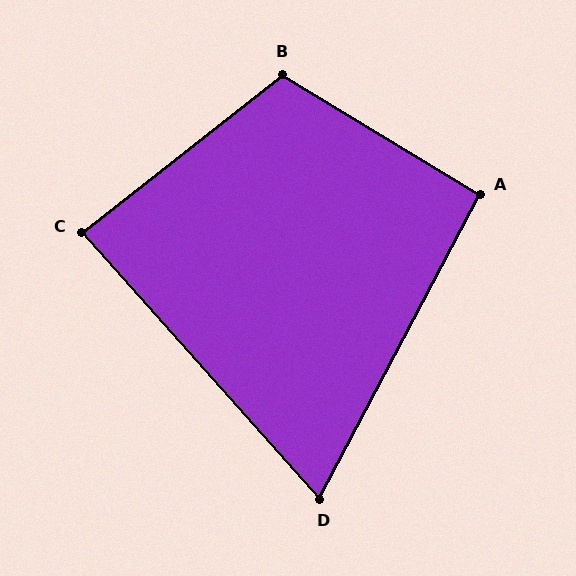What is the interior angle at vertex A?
Approximately 94 degrees (approximately right).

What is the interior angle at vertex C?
Approximately 86 degrees (approximately right).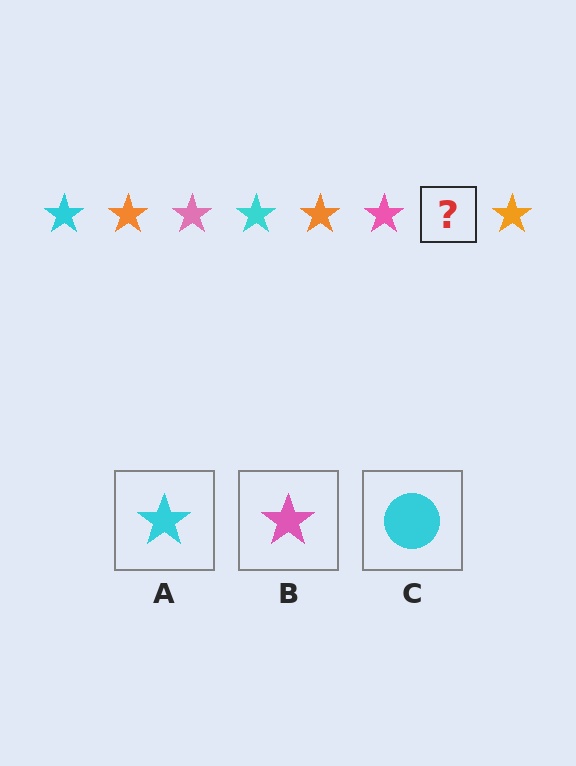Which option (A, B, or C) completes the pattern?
A.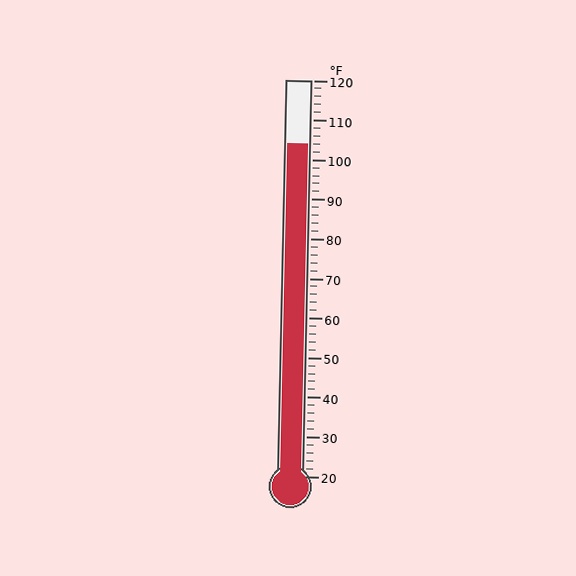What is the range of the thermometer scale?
The thermometer scale ranges from 20°F to 120°F.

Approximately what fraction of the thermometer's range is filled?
The thermometer is filled to approximately 85% of its range.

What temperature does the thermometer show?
The thermometer shows approximately 104°F.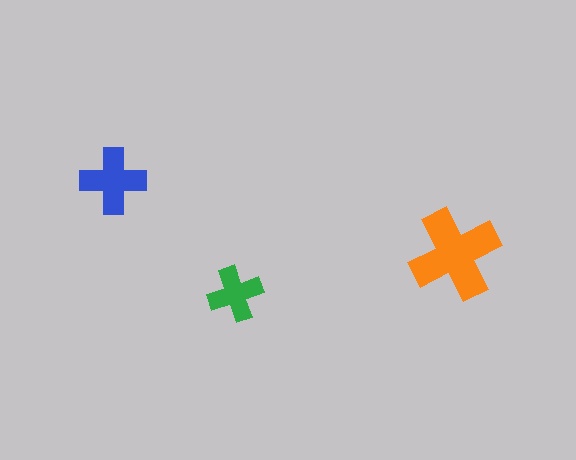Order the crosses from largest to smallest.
the orange one, the blue one, the green one.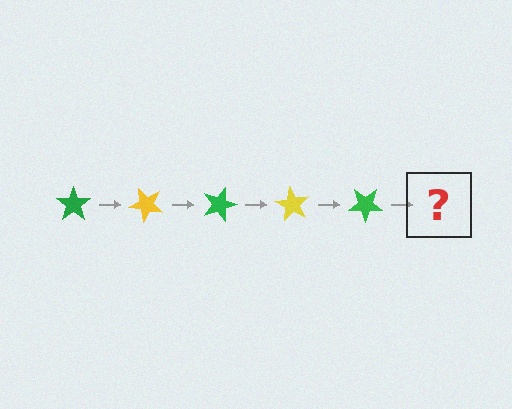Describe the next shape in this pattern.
It should be a yellow star, rotated 225 degrees from the start.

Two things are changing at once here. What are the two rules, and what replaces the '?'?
The two rules are that it rotates 45 degrees each step and the color cycles through green and yellow. The '?' should be a yellow star, rotated 225 degrees from the start.